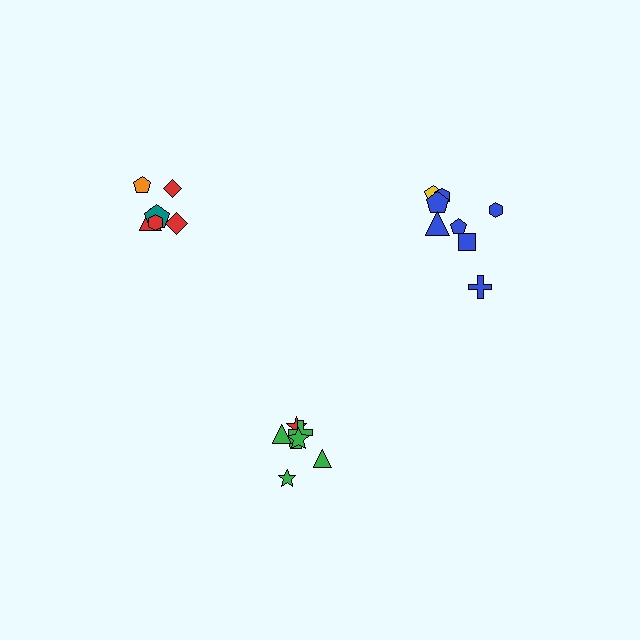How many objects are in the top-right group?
There are 8 objects.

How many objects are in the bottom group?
There are 7 objects.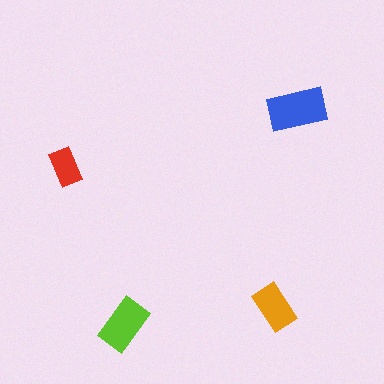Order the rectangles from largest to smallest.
the blue one, the lime one, the orange one, the red one.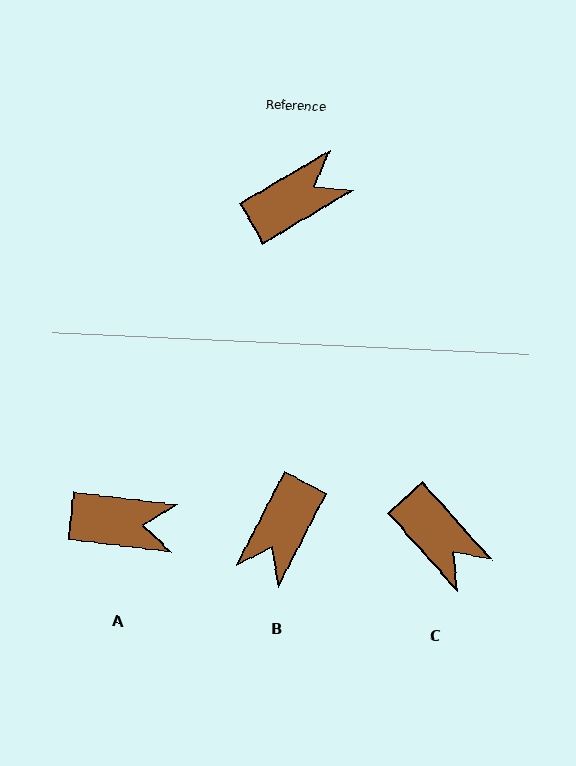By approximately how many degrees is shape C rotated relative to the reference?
Approximately 79 degrees clockwise.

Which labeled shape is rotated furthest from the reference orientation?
B, about 148 degrees away.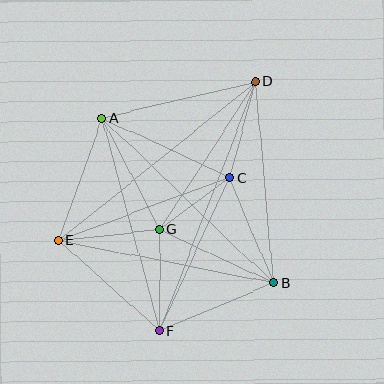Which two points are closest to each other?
Points C and G are closest to each other.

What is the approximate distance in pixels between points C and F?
The distance between C and F is approximately 169 pixels.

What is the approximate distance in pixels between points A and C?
The distance between A and C is approximately 141 pixels.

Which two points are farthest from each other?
Points D and F are farthest from each other.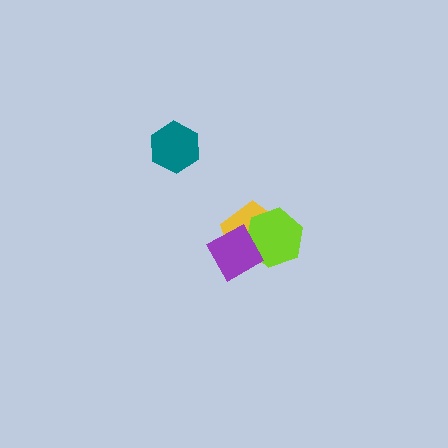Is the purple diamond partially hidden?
No, no other shape covers it.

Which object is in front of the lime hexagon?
The purple diamond is in front of the lime hexagon.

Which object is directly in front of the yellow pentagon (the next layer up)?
The lime hexagon is directly in front of the yellow pentagon.